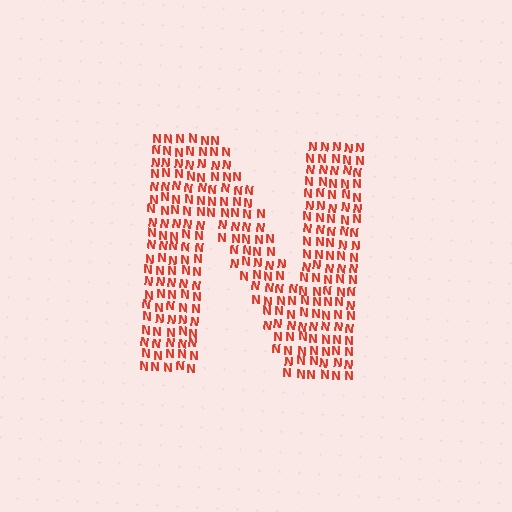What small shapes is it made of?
It is made of small letter N's.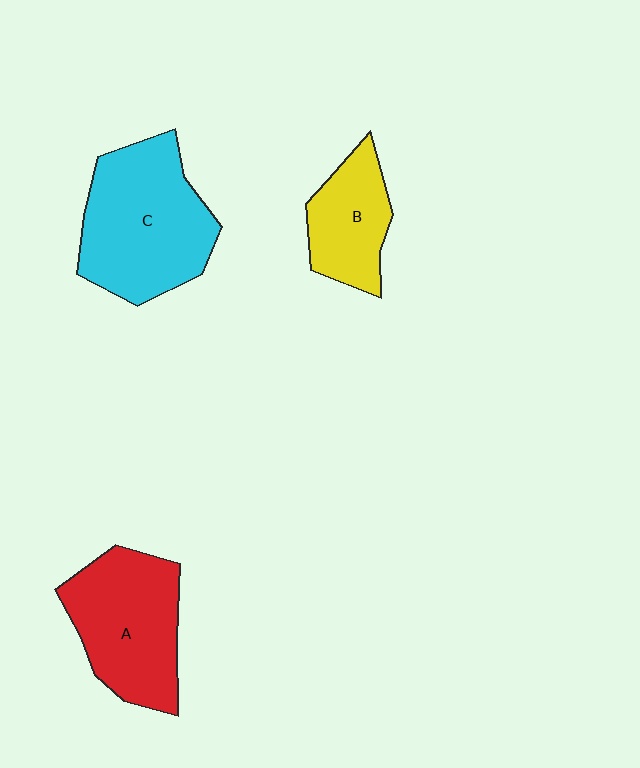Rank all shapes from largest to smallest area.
From largest to smallest: C (cyan), A (red), B (yellow).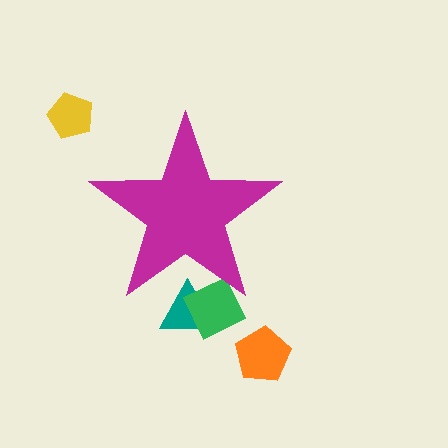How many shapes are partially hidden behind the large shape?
2 shapes are partially hidden.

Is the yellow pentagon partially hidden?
No, the yellow pentagon is fully visible.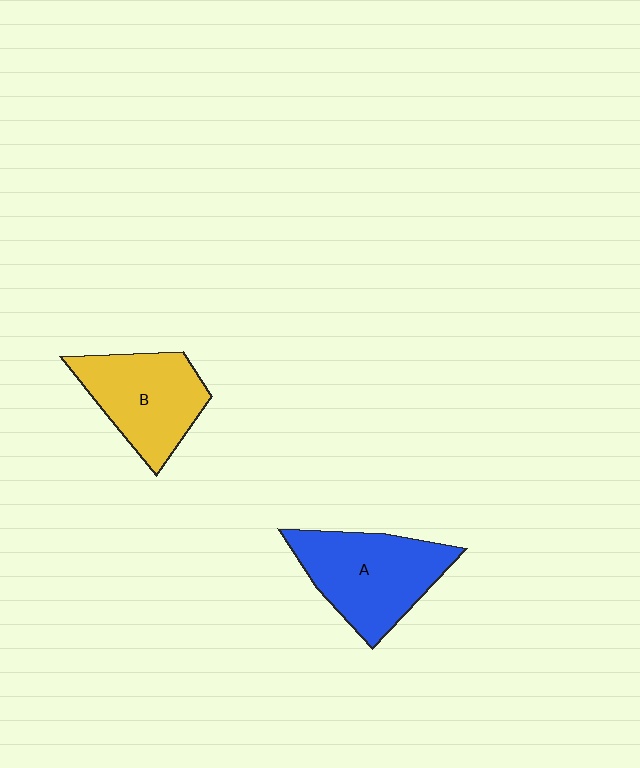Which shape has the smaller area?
Shape B (yellow).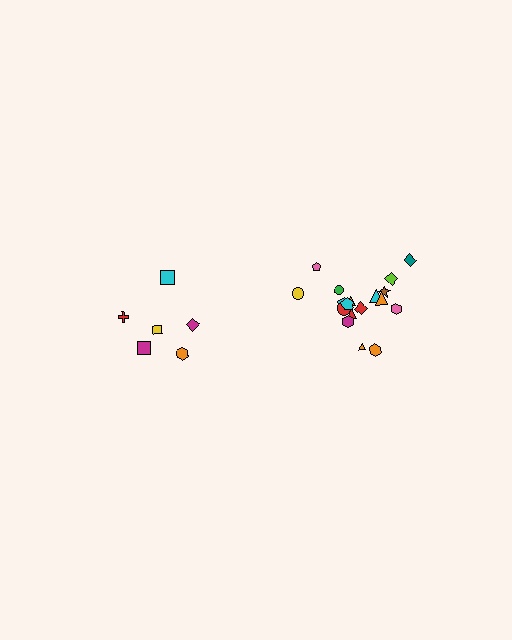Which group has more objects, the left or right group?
The right group.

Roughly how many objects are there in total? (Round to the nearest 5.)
Roughly 25 objects in total.